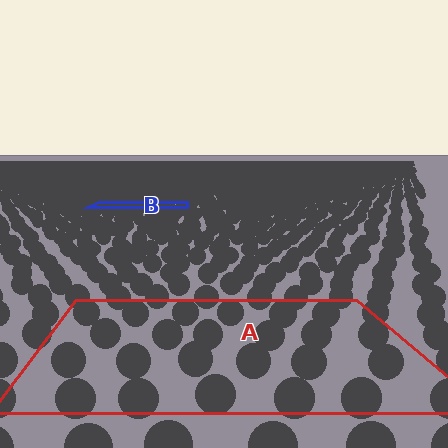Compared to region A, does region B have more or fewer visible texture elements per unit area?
Region B has more texture elements per unit area — they are packed more densely because it is farther away.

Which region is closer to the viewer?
Region A is closer. The texture elements there are larger and more spread out.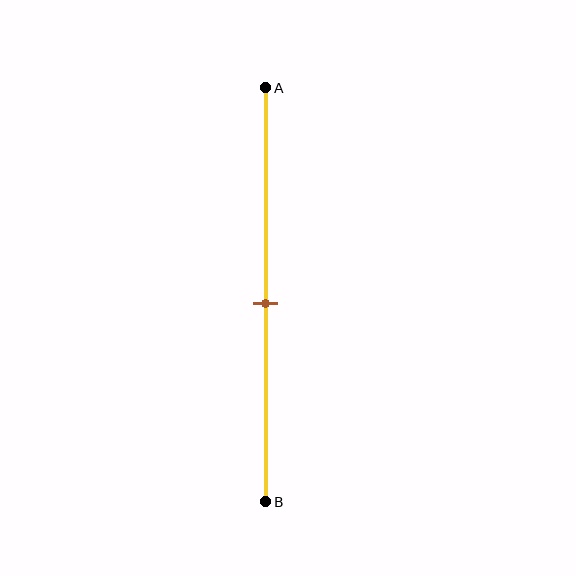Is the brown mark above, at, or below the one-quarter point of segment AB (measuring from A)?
The brown mark is below the one-quarter point of segment AB.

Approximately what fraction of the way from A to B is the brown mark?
The brown mark is approximately 50% of the way from A to B.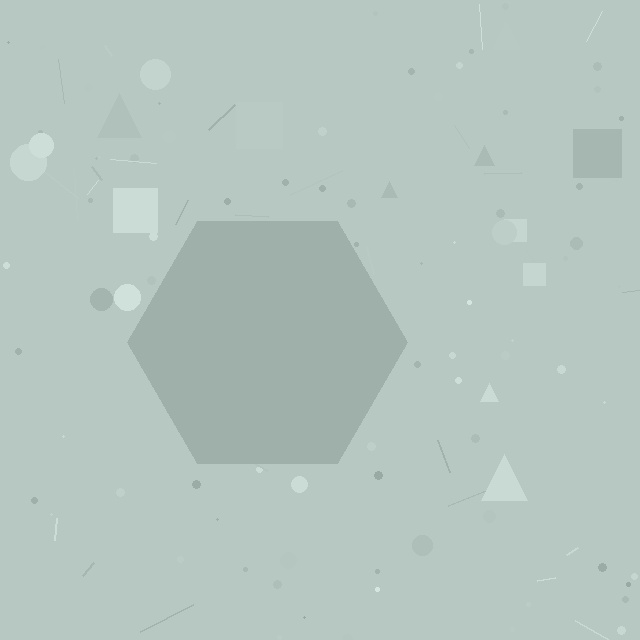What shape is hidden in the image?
A hexagon is hidden in the image.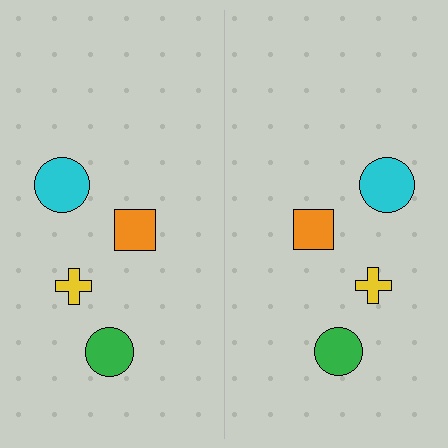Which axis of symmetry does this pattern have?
The pattern has a vertical axis of symmetry running through the center of the image.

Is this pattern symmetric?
Yes, this pattern has bilateral (reflection) symmetry.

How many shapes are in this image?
There are 8 shapes in this image.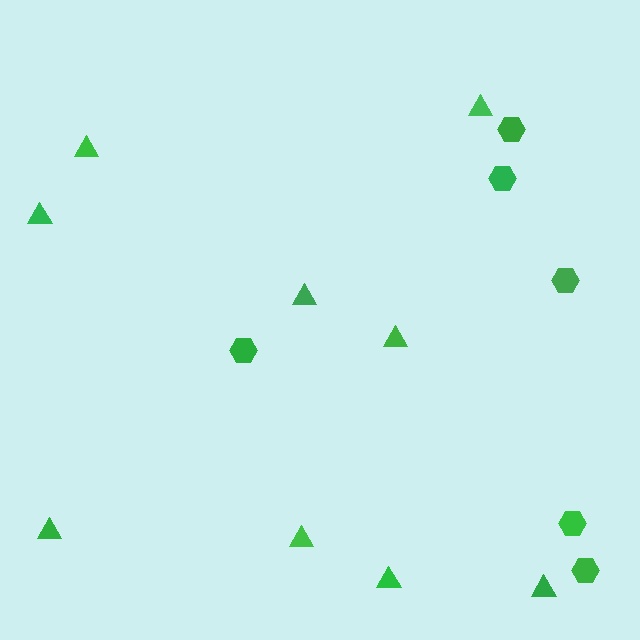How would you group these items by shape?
There are 2 groups: one group of triangles (9) and one group of hexagons (6).